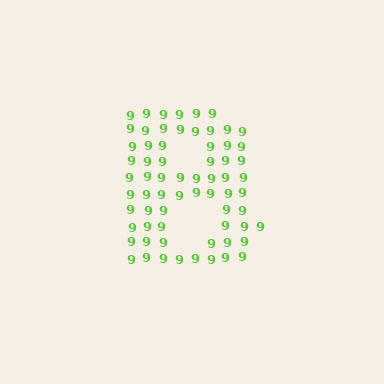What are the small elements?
The small elements are digit 9's.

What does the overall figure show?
The overall figure shows the letter B.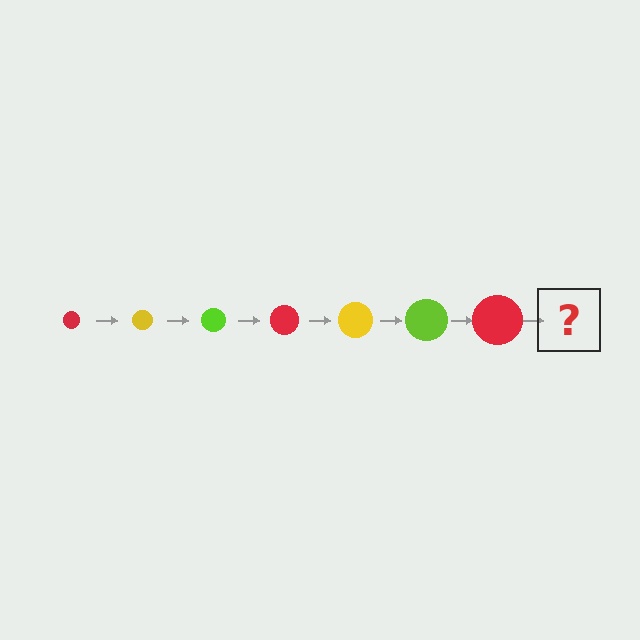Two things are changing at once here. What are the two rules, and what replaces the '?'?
The two rules are that the circle grows larger each step and the color cycles through red, yellow, and lime. The '?' should be a yellow circle, larger than the previous one.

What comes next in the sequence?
The next element should be a yellow circle, larger than the previous one.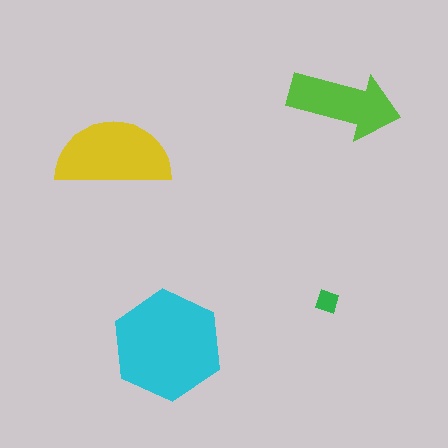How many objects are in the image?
There are 4 objects in the image.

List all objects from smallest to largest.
The green diamond, the lime arrow, the yellow semicircle, the cyan hexagon.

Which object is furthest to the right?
The lime arrow is rightmost.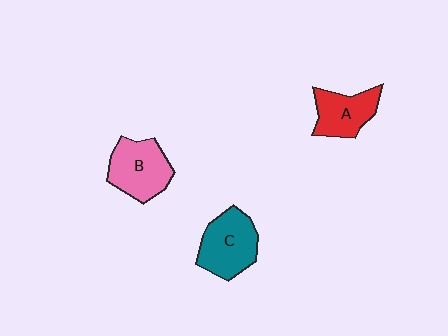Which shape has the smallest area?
Shape A (red).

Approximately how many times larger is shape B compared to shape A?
Approximately 1.2 times.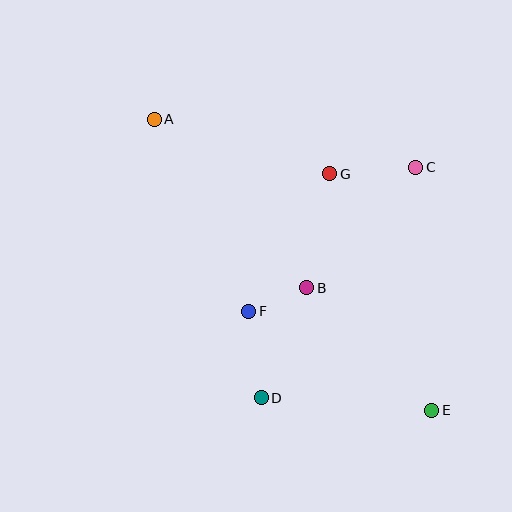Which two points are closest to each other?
Points B and F are closest to each other.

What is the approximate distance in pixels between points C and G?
The distance between C and G is approximately 86 pixels.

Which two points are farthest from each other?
Points A and E are farthest from each other.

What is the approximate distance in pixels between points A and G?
The distance between A and G is approximately 183 pixels.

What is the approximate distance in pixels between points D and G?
The distance between D and G is approximately 234 pixels.